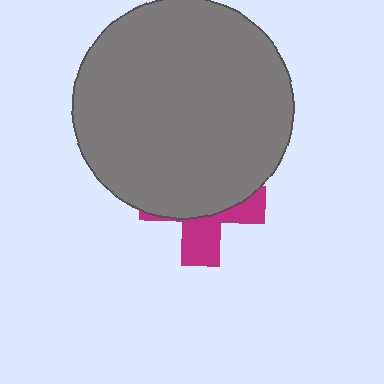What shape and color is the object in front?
The object in front is a gray circle.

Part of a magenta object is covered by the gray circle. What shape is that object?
It is a cross.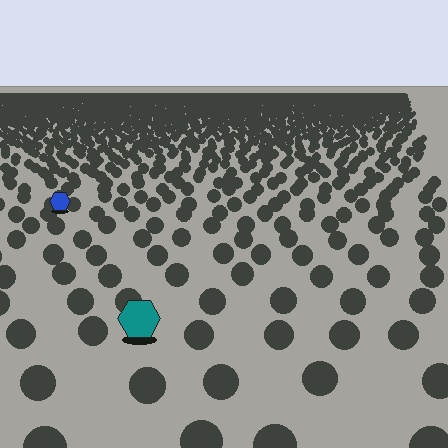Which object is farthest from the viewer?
The blue hexagon is farthest from the viewer. It appears smaller and the ground texture around it is denser.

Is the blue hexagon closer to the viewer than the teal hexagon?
No. The teal hexagon is closer — you can tell from the texture gradient: the ground texture is coarser near it.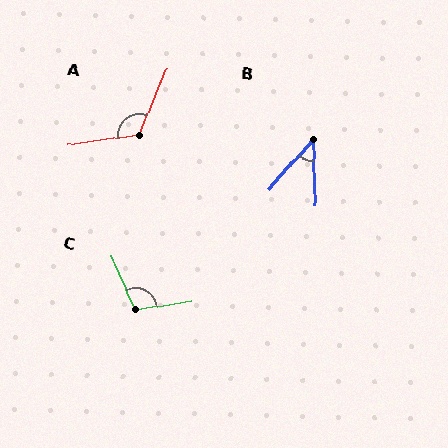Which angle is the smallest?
B, at approximately 43 degrees.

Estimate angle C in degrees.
Approximately 105 degrees.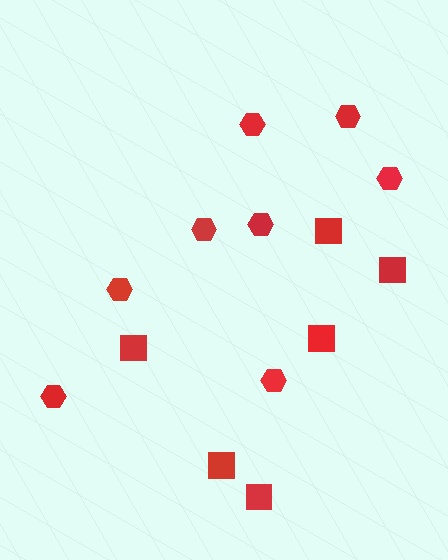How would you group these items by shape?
There are 2 groups: one group of hexagons (8) and one group of squares (6).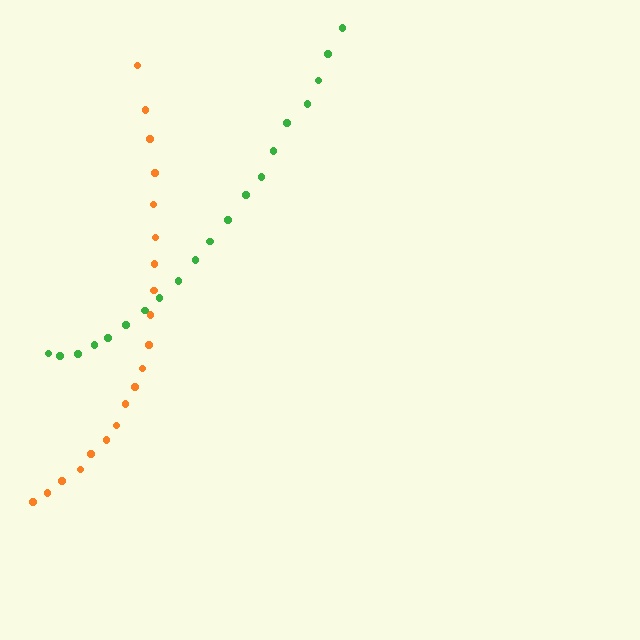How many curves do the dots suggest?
There are 2 distinct paths.